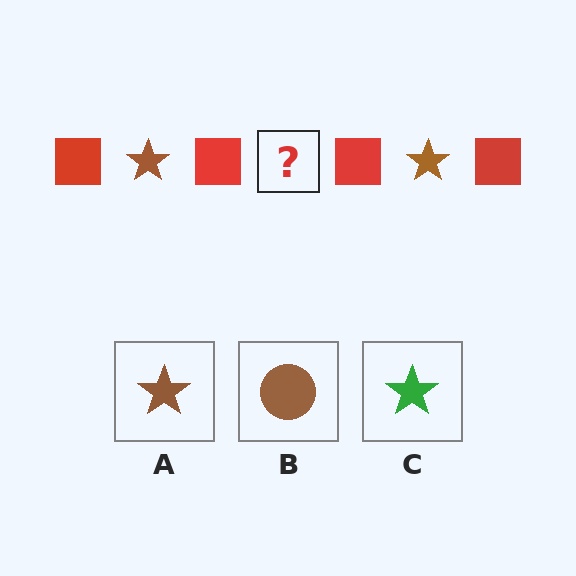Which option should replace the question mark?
Option A.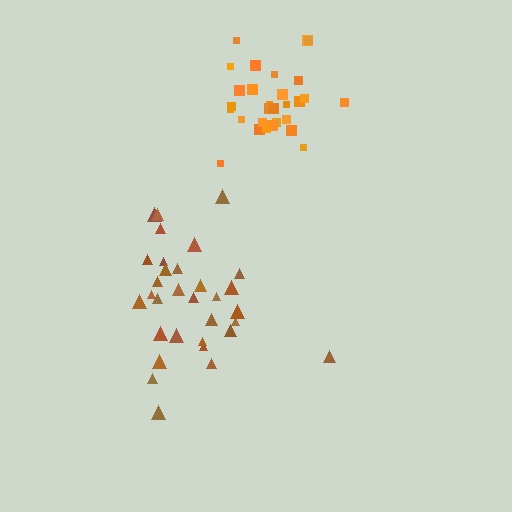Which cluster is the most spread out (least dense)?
Brown.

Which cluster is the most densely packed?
Orange.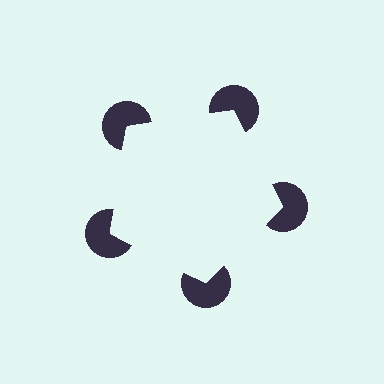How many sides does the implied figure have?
5 sides.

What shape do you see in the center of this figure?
An illusory pentagon — its edges are inferred from the aligned wedge cuts in the pac-man discs, not physically drawn.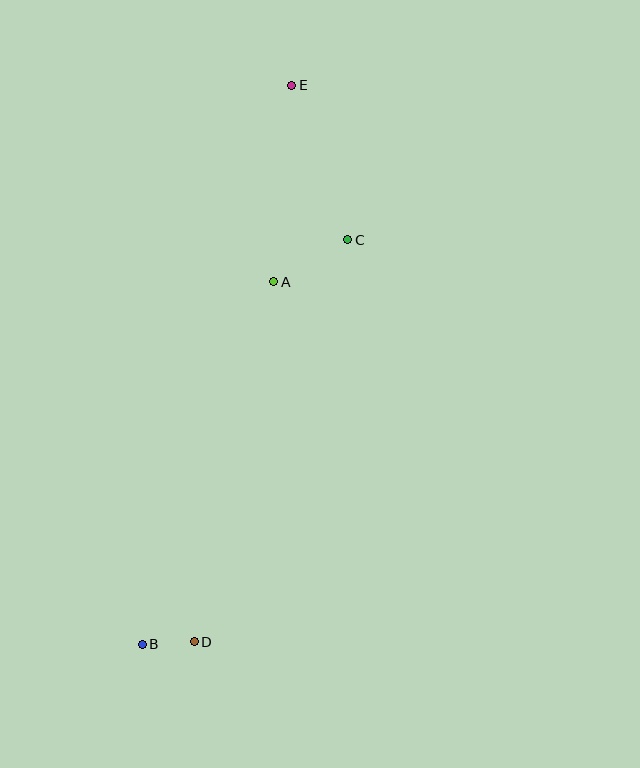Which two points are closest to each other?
Points B and D are closest to each other.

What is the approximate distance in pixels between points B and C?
The distance between B and C is approximately 454 pixels.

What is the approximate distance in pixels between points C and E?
The distance between C and E is approximately 164 pixels.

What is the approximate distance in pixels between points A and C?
The distance between A and C is approximately 85 pixels.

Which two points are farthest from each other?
Points B and E are farthest from each other.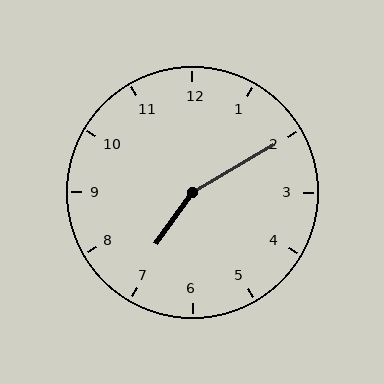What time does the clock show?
7:10.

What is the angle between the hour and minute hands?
Approximately 155 degrees.